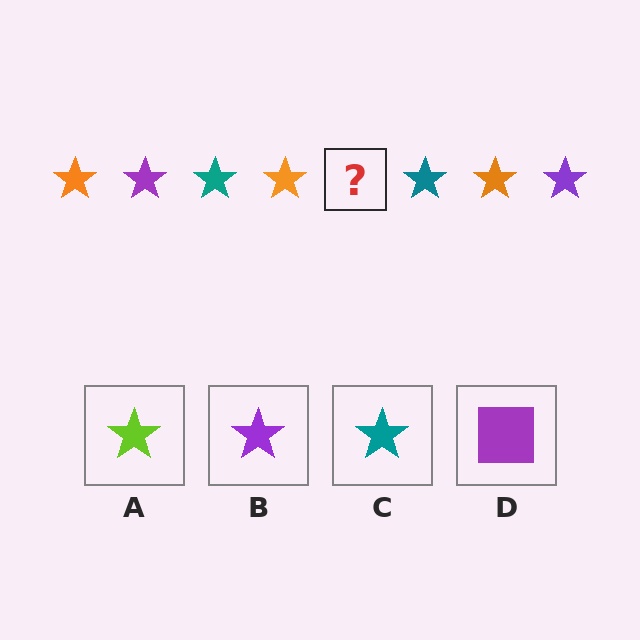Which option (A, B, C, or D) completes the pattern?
B.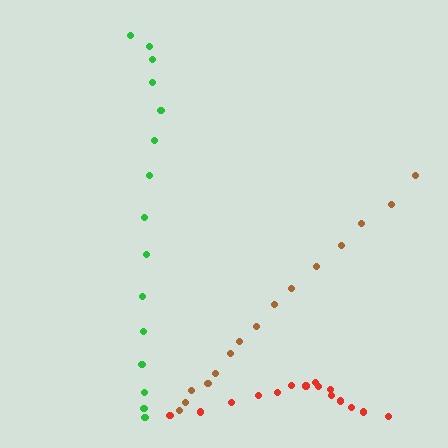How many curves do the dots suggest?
There are 3 distinct paths.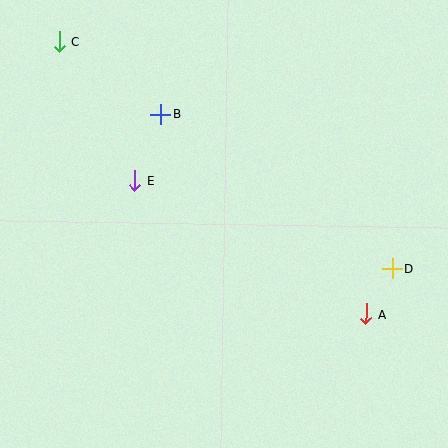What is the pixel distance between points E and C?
The distance between E and C is 158 pixels.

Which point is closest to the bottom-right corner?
Point A is closest to the bottom-right corner.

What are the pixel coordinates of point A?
Point A is at (366, 314).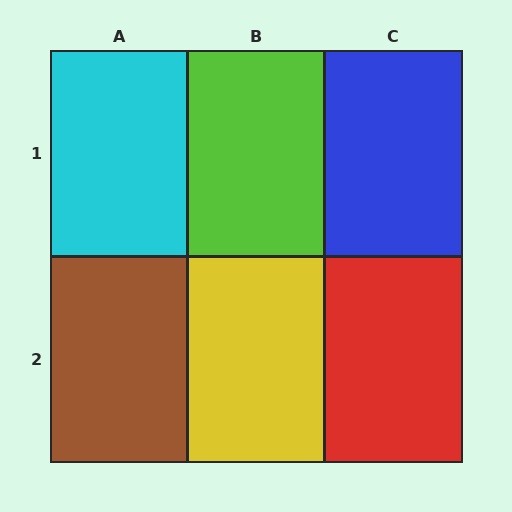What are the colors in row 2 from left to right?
Brown, yellow, red.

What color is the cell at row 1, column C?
Blue.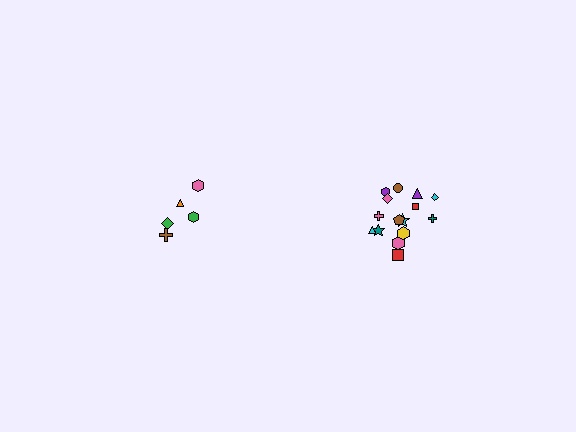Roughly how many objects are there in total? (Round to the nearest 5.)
Roughly 20 objects in total.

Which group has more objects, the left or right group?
The right group.